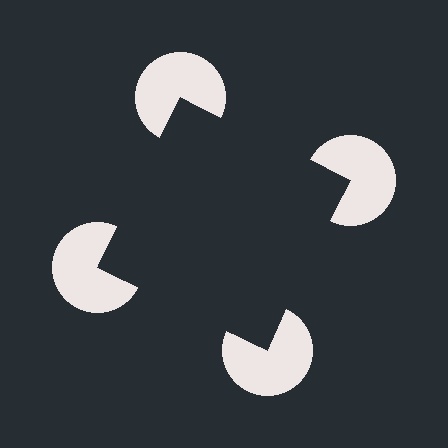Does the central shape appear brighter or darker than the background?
It typically appears slightly darker than the background, even though no actual brightness change is drawn.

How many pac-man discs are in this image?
There are 4 — one at each vertex of the illusory square.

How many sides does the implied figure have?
4 sides.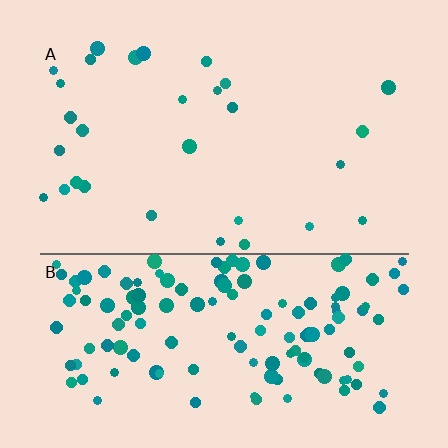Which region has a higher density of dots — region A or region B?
B (the bottom).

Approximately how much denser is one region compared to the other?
Approximately 4.8× — region B over region A.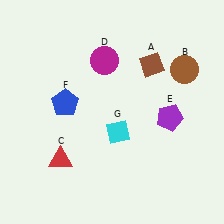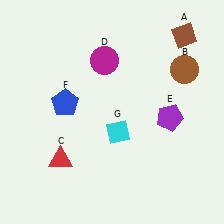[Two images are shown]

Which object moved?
The brown diamond (A) moved right.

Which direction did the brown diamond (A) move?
The brown diamond (A) moved right.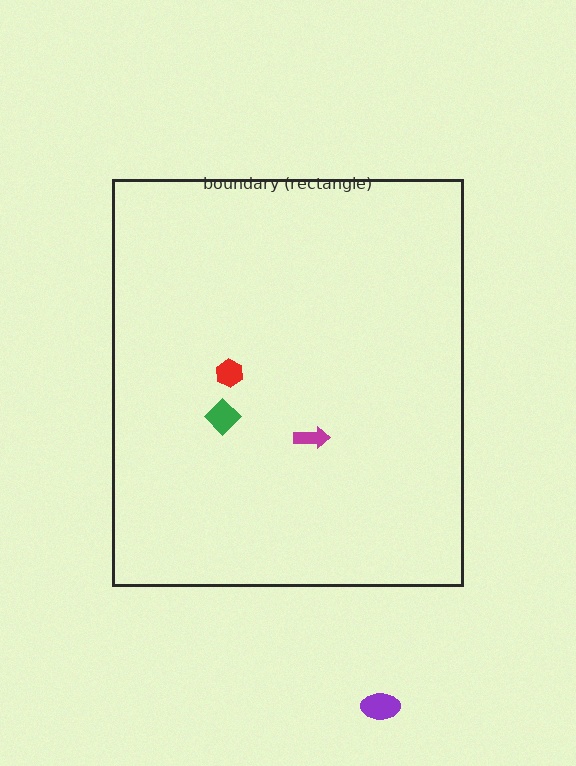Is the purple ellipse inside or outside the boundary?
Outside.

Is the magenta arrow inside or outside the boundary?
Inside.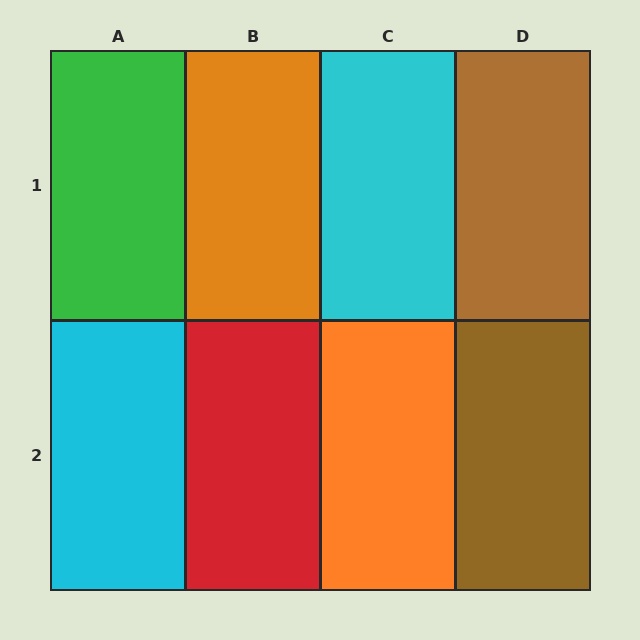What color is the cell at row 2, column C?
Orange.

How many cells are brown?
2 cells are brown.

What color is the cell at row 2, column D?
Brown.